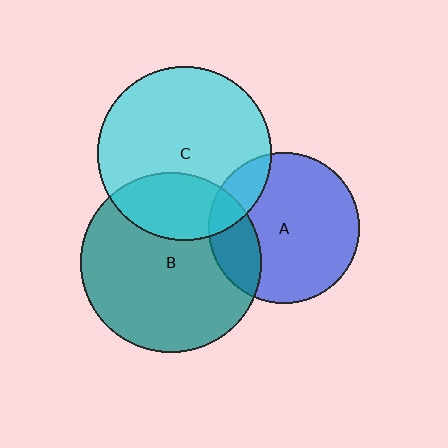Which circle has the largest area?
Circle B (teal).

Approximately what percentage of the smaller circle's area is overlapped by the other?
Approximately 15%.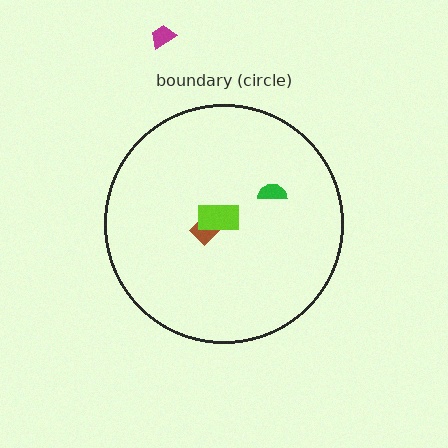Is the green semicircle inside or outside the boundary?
Inside.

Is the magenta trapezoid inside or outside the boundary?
Outside.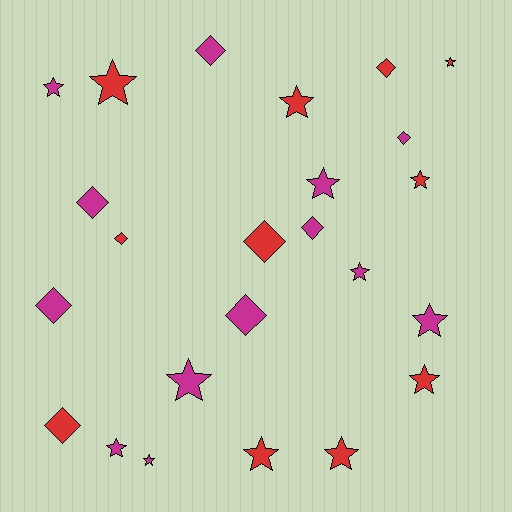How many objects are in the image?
There are 24 objects.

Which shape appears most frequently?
Star, with 14 objects.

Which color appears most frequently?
Magenta, with 13 objects.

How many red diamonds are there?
There are 4 red diamonds.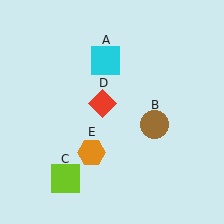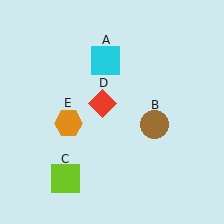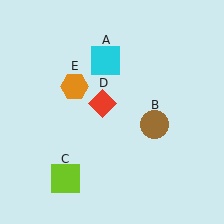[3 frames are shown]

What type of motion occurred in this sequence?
The orange hexagon (object E) rotated clockwise around the center of the scene.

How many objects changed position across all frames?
1 object changed position: orange hexagon (object E).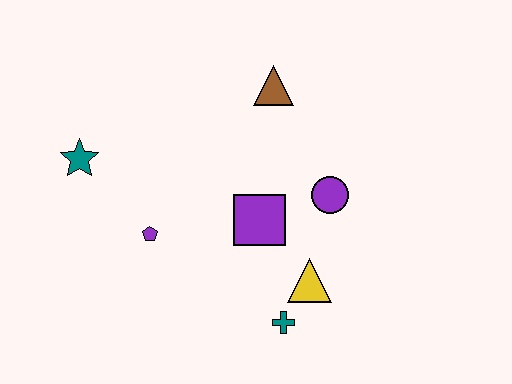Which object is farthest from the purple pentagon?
The brown triangle is farthest from the purple pentagon.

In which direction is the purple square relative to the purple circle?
The purple square is to the left of the purple circle.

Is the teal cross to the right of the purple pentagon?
Yes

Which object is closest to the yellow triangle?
The teal cross is closest to the yellow triangle.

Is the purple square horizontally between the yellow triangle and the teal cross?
No